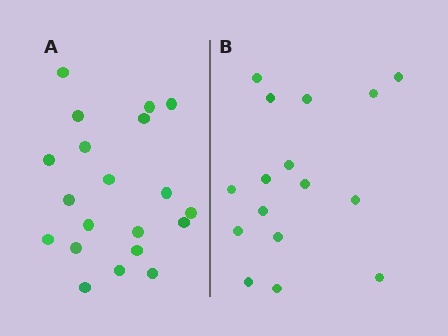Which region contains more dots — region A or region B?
Region A (the left region) has more dots.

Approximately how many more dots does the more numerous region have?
Region A has about 4 more dots than region B.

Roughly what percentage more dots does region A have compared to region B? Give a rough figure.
About 25% more.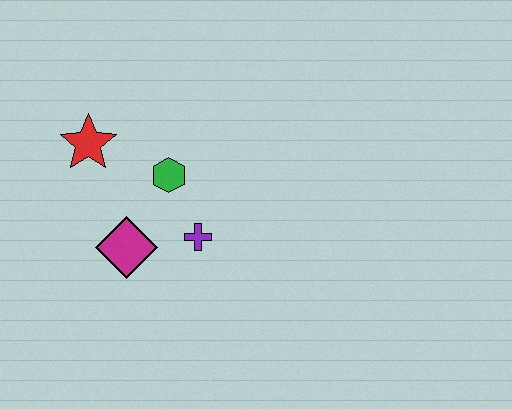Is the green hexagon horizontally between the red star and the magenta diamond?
No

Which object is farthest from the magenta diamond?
The red star is farthest from the magenta diamond.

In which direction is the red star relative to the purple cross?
The red star is to the left of the purple cross.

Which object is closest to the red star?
The green hexagon is closest to the red star.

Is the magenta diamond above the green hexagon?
No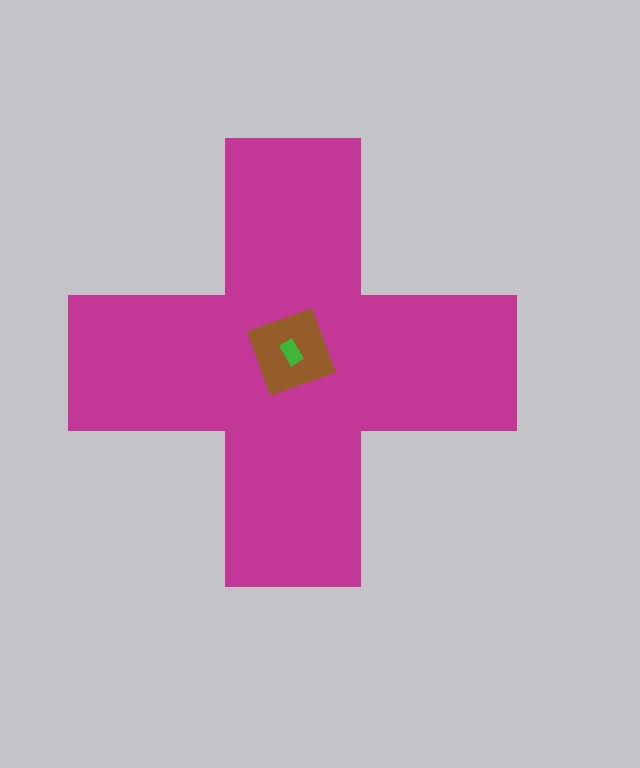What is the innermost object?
The green rectangle.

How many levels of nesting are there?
3.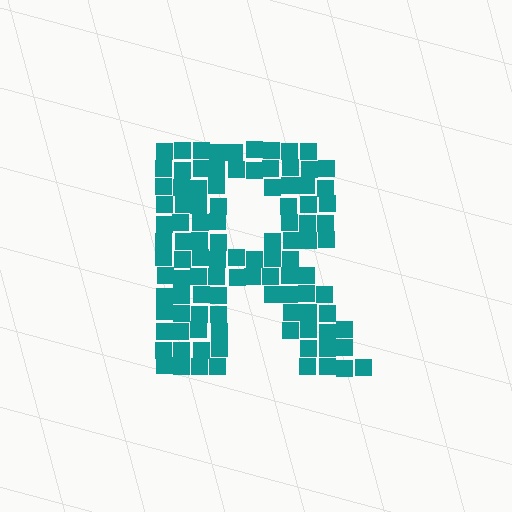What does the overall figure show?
The overall figure shows the letter R.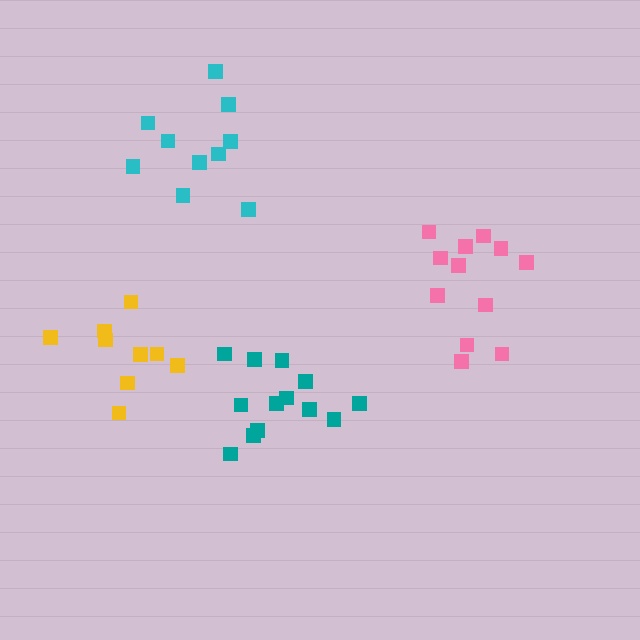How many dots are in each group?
Group 1: 10 dots, Group 2: 9 dots, Group 3: 13 dots, Group 4: 12 dots (44 total).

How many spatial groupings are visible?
There are 4 spatial groupings.